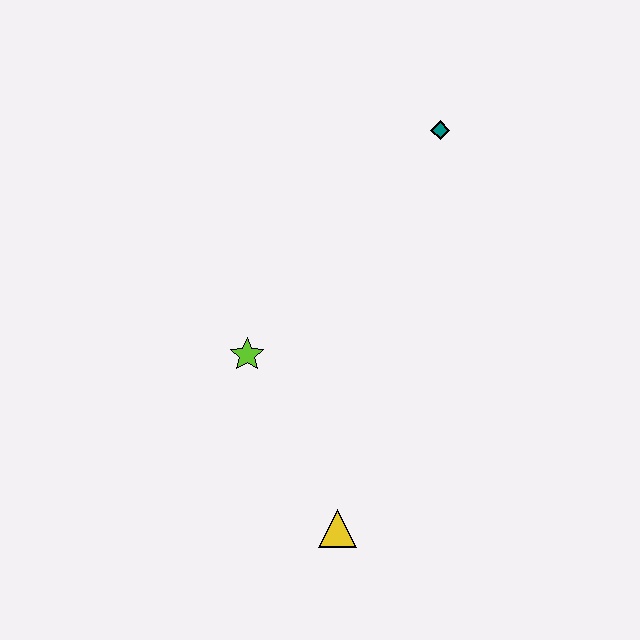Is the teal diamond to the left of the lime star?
No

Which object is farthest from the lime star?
The teal diamond is farthest from the lime star.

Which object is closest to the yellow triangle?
The lime star is closest to the yellow triangle.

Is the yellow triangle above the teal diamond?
No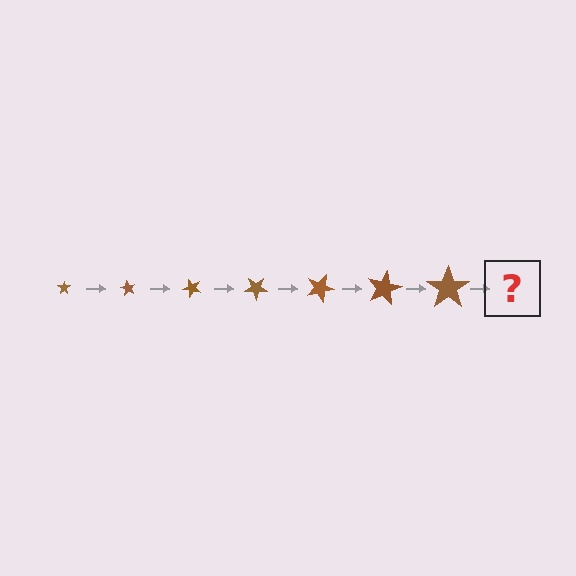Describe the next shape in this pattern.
It should be a star, larger than the previous one and rotated 420 degrees from the start.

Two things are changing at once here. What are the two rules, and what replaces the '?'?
The two rules are that the star grows larger each step and it rotates 60 degrees each step. The '?' should be a star, larger than the previous one and rotated 420 degrees from the start.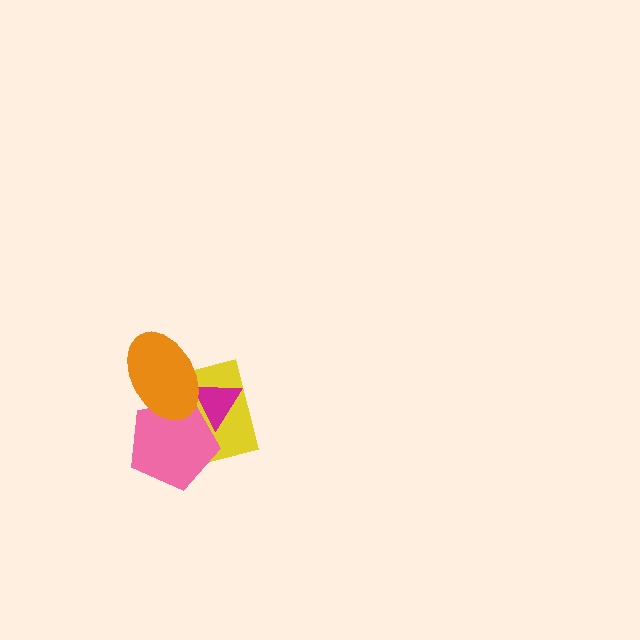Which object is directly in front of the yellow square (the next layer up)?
The pink pentagon is directly in front of the yellow square.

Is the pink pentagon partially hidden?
Yes, it is partially covered by another shape.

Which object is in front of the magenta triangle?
The orange ellipse is in front of the magenta triangle.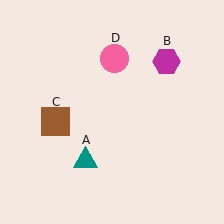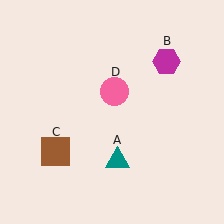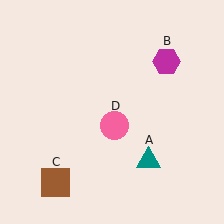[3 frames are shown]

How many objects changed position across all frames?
3 objects changed position: teal triangle (object A), brown square (object C), pink circle (object D).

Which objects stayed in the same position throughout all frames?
Magenta hexagon (object B) remained stationary.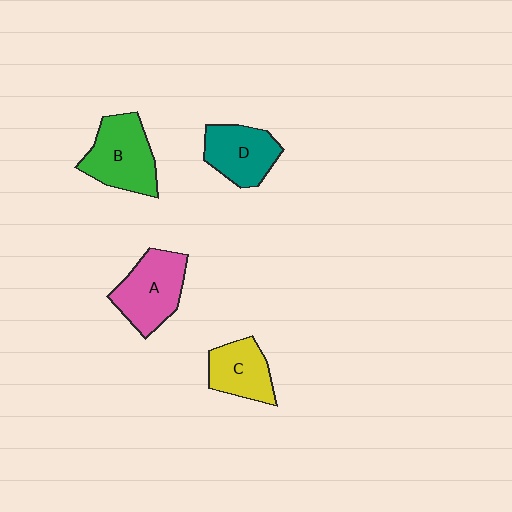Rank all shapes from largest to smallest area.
From largest to smallest: B (green), A (pink), D (teal), C (yellow).